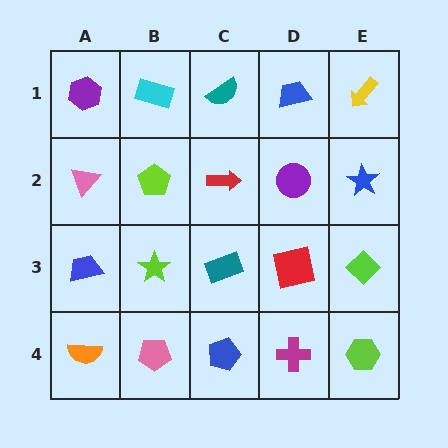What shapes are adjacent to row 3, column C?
A red arrow (row 2, column C), a blue pentagon (row 4, column C), a lime star (row 3, column B), a red square (row 3, column D).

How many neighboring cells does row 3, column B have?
4.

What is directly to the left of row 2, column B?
A pink triangle.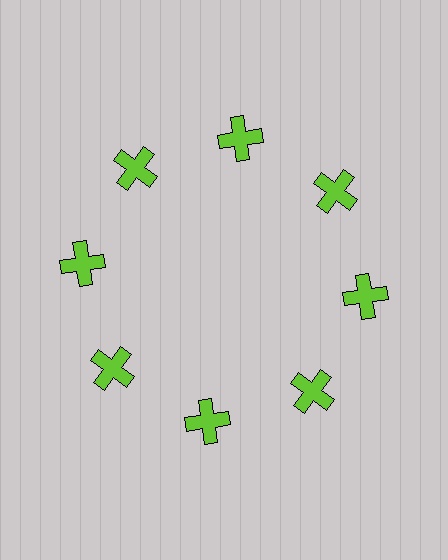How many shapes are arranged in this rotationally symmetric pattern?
There are 8 shapes, arranged in 8 groups of 1.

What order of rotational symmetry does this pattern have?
This pattern has 8-fold rotational symmetry.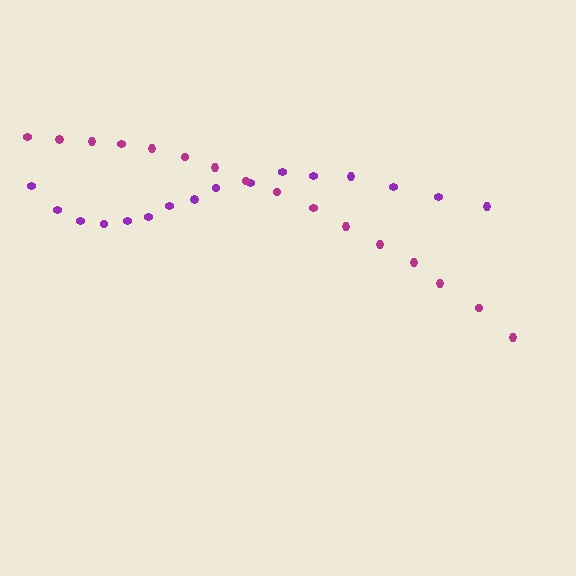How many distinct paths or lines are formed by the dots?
There are 2 distinct paths.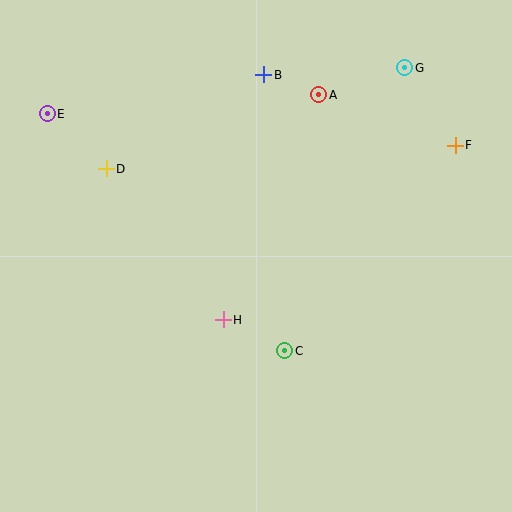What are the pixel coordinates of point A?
Point A is at (319, 95).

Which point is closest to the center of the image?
Point H at (223, 320) is closest to the center.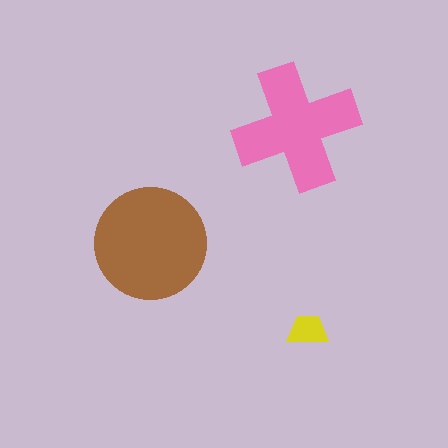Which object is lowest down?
The yellow trapezoid is bottommost.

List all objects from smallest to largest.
The yellow trapezoid, the pink cross, the brown circle.